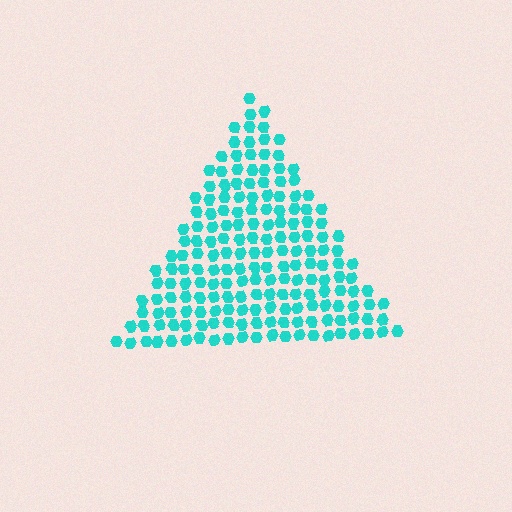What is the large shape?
The large shape is a triangle.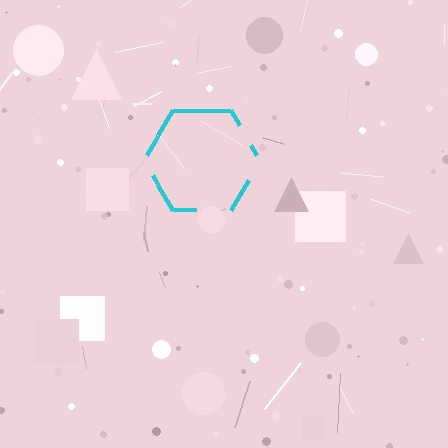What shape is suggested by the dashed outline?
The dashed outline suggests a hexagon.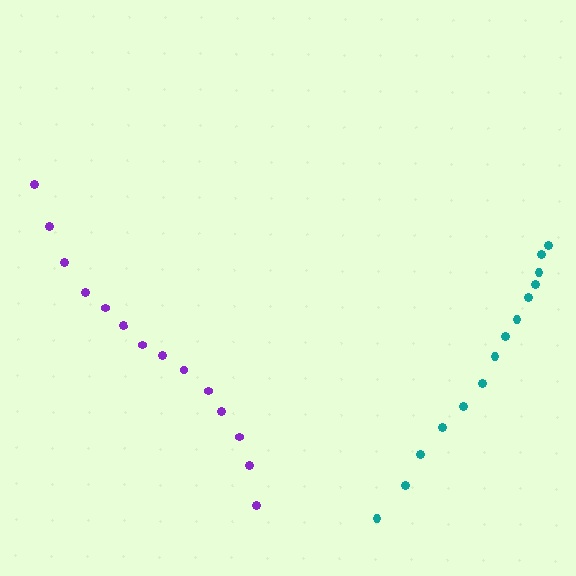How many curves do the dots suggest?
There are 2 distinct paths.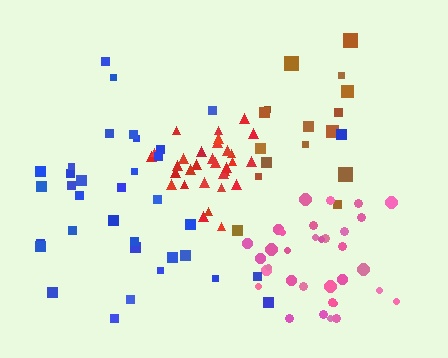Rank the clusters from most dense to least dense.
red, pink, blue, brown.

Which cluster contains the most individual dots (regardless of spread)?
Blue (35).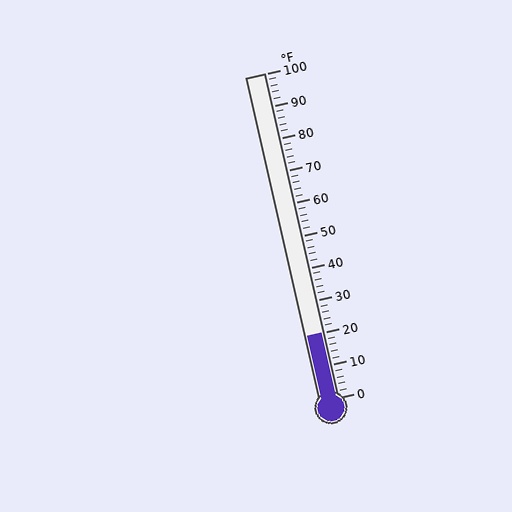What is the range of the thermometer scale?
The thermometer scale ranges from 0°F to 100°F.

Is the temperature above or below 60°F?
The temperature is below 60°F.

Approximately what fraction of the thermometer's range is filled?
The thermometer is filled to approximately 20% of its range.